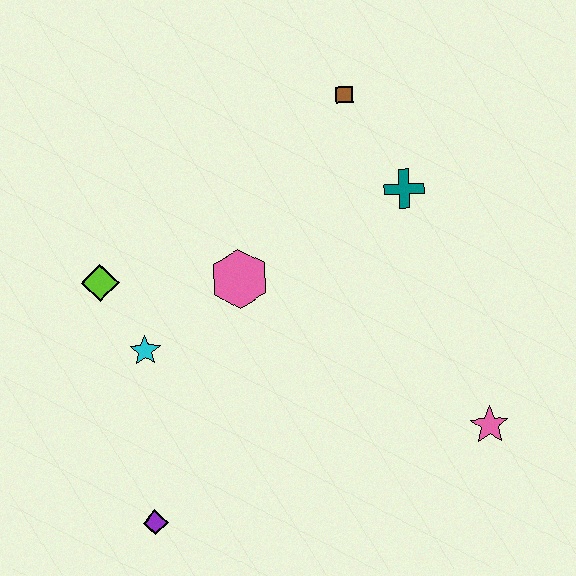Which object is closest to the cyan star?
The lime diamond is closest to the cyan star.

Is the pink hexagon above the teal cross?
No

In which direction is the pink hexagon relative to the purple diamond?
The pink hexagon is above the purple diamond.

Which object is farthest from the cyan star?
The pink star is farthest from the cyan star.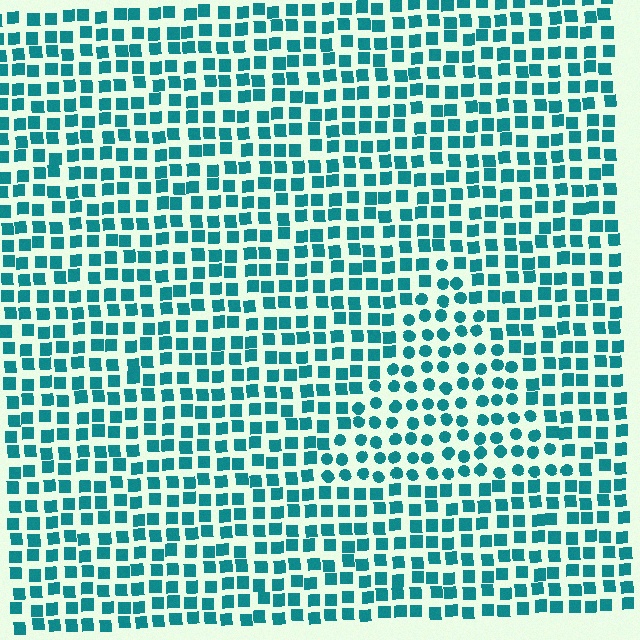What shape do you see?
I see a triangle.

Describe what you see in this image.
The image is filled with small teal elements arranged in a uniform grid. A triangle-shaped region contains circles, while the surrounding area contains squares. The boundary is defined purely by the change in element shape.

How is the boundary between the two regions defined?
The boundary is defined by a change in element shape: circles inside vs. squares outside. All elements share the same color and spacing.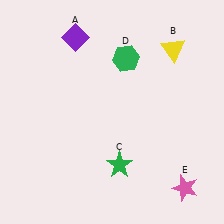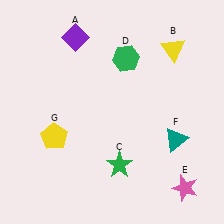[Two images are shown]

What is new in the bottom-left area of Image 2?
A yellow pentagon (G) was added in the bottom-left area of Image 2.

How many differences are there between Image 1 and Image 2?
There are 2 differences between the two images.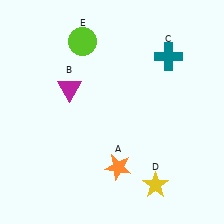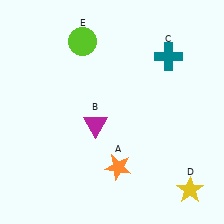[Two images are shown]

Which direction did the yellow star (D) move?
The yellow star (D) moved right.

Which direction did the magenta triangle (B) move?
The magenta triangle (B) moved down.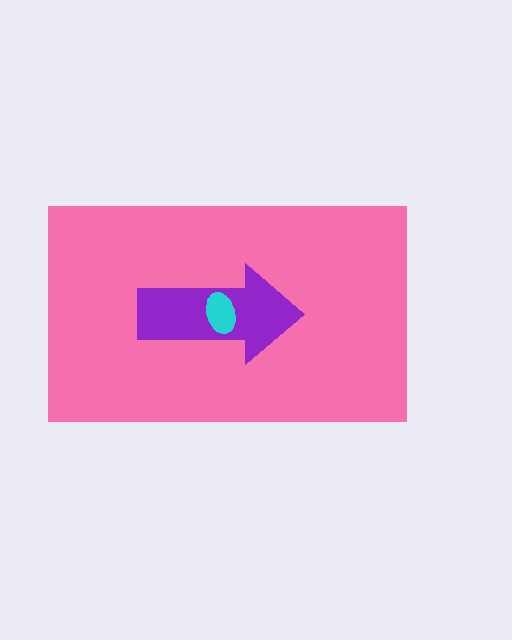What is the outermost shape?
The pink rectangle.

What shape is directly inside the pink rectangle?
The purple arrow.